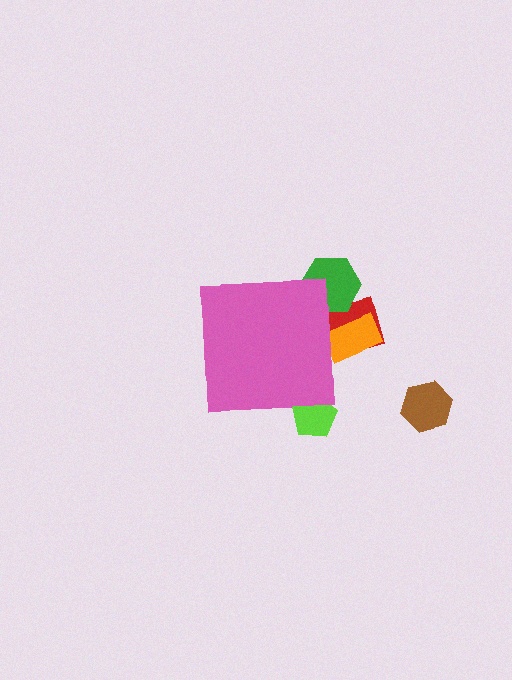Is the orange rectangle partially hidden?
Yes, the orange rectangle is partially hidden behind the pink square.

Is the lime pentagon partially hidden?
Yes, the lime pentagon is partially hidden behind the pink square.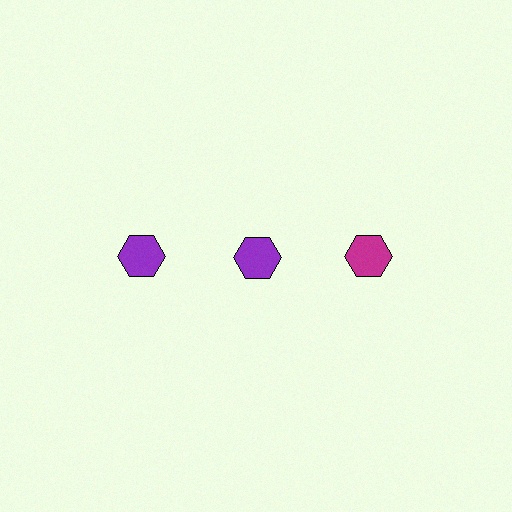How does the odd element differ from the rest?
It has a different color: magenta instead of purple.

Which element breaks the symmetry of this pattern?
The magenta hexagon in the top row, center column breaks the symmetry. All other shapes are purple hexagons.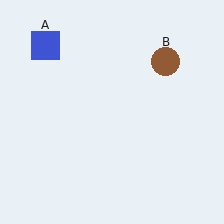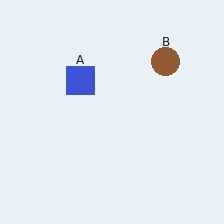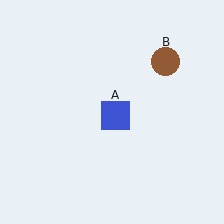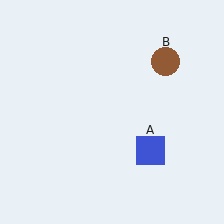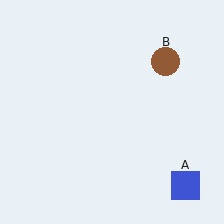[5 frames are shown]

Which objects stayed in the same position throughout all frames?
Brown circle (object B) remained stationary.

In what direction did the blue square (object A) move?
The blue square (object A) moved down and to the right.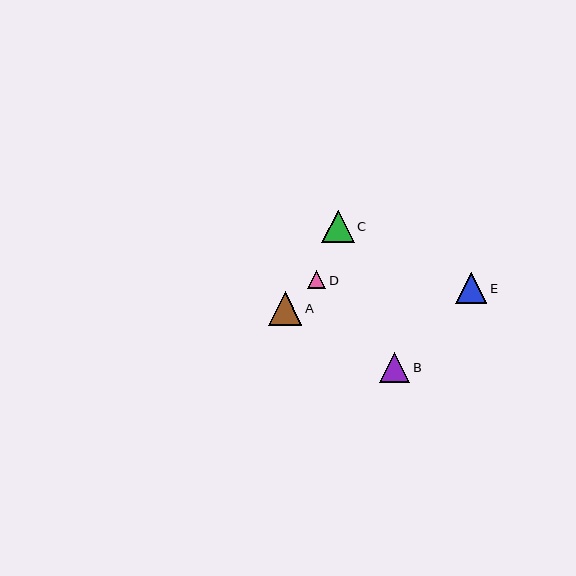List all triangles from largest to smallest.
From largest to smallest: A, C, E, B, D.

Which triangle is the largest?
Triangle A is the largest with a size of approximately 33 pixels.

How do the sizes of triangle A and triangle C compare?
Triangle A and triangle C are approximately the same size.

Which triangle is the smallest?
Triangle D is the smallest with a size of approximately 19 pixels.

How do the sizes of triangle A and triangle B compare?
Triangle A and triangle B are approximately the same size.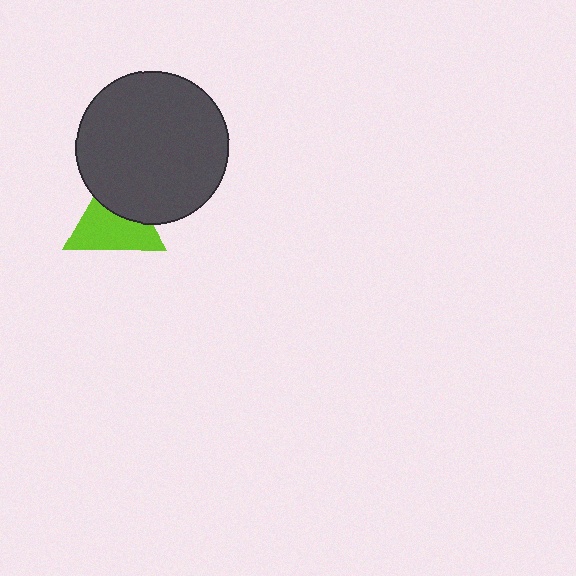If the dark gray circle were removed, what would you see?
You would see the complete lime triangle.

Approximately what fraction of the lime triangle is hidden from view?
Roughly 37% of the lime triangle is hidden behind the dark gray circle.